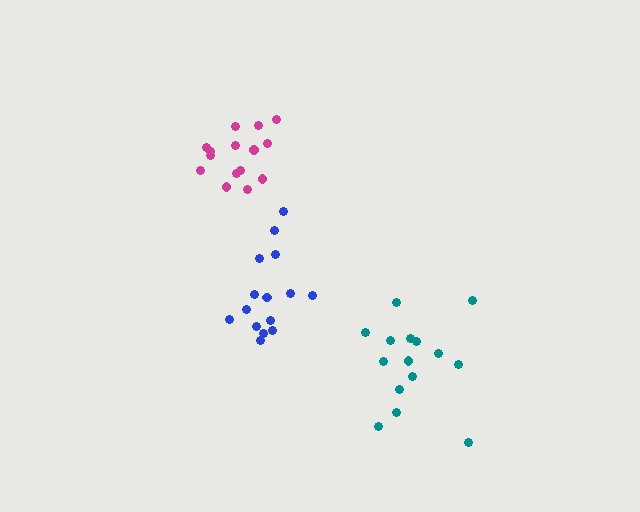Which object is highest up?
The magenta cluster is topmost.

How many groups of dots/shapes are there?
There are 3 groups.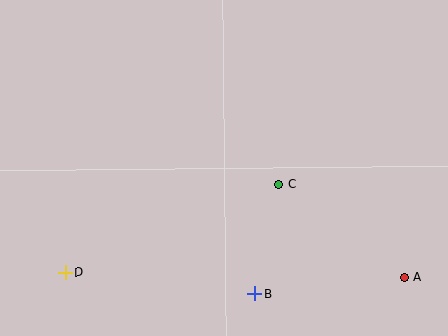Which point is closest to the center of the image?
Point C at (279, 185) is closest to the center.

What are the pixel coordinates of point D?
Point D is at (65, 272).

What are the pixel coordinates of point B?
Point B is at (255, 293).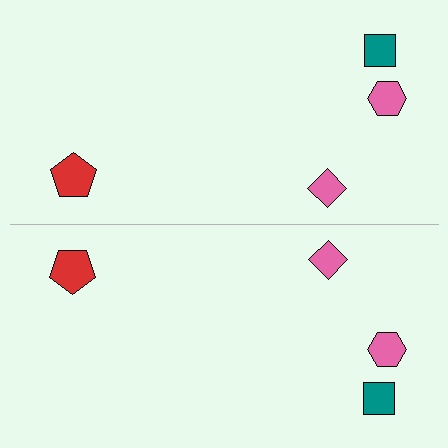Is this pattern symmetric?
Yes, this pattern has bilateral (reflection) symmetry.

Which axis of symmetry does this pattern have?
The pattern has a horizontal axis of symmetry running through the center of the image.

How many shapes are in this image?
There are 8 shapes in this image.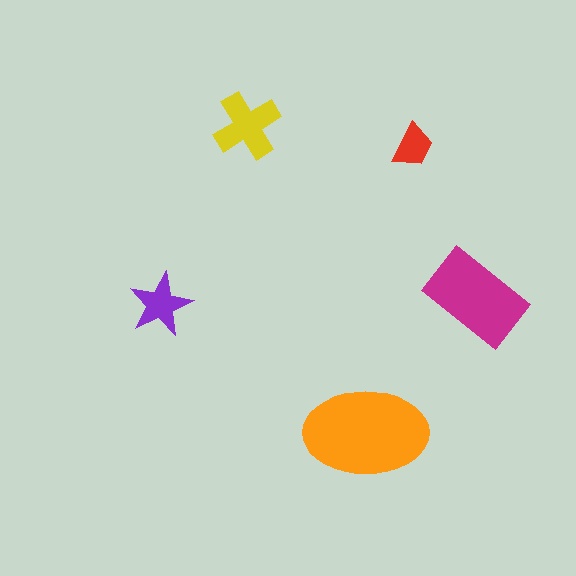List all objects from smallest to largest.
The red trapezoid, the purple star, the yellow cross, the magenta rectangle, the orange ellipse.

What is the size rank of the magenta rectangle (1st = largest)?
2nd.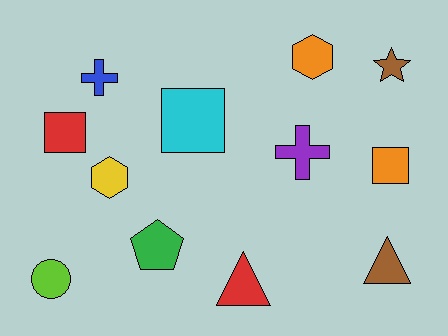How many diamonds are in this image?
There are no diamonds.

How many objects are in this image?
There are 12 objects.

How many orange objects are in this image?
There are 2 orange objects.